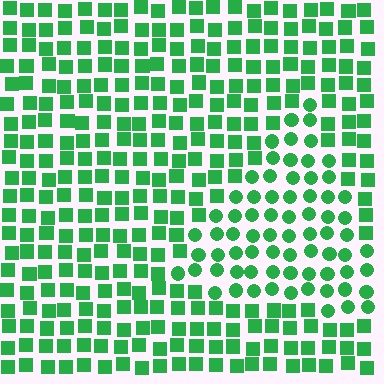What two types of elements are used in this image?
The image uses circles inside the triangle region and squares outside it.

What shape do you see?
I see a triangle.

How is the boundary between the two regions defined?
The boundary is defined by a change in element shape: circles inside vs. squares outside. All elements share the same color and spacing.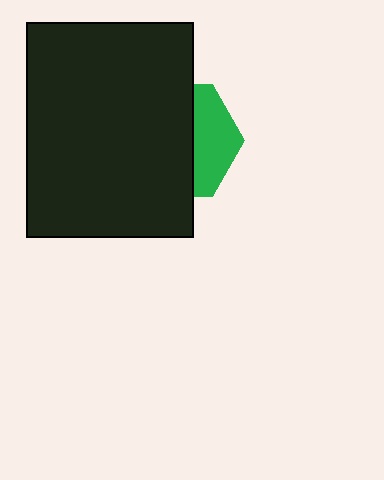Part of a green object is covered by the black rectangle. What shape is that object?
It is a hexagon.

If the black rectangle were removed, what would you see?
You would see the complete green hexagon.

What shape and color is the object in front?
The object in front is a black rectangle.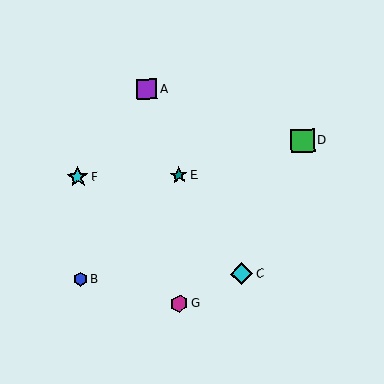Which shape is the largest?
The green square (labeled D) is the largest.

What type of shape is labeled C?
Shape C is a cyan diamond.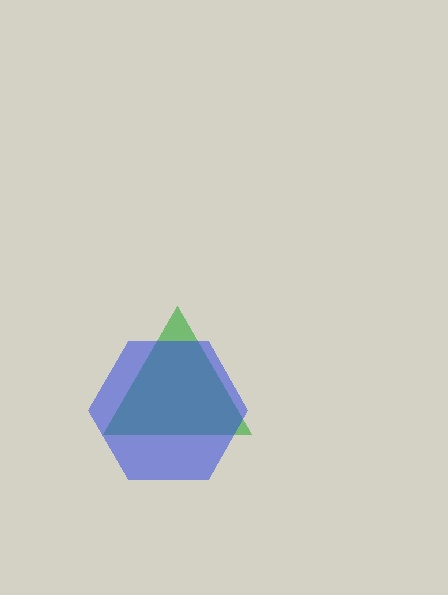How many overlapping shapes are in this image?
There are 2 overlapping shapes in the image.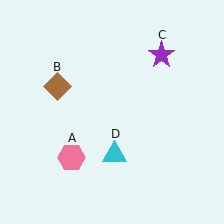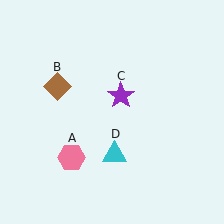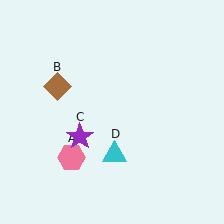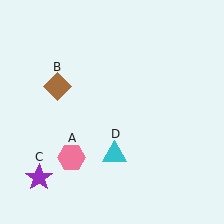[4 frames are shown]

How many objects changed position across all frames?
1 object changed position: purple star (object C).